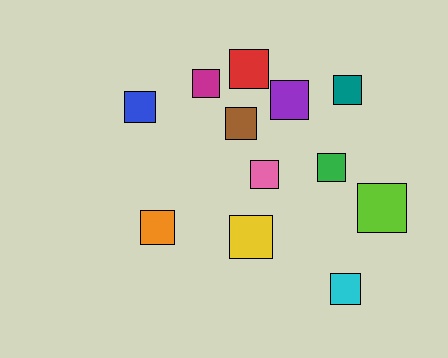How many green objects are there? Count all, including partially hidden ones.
There is 1 green object.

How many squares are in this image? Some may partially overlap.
There are 12 squares.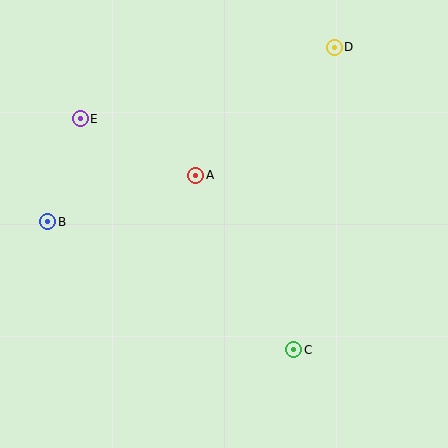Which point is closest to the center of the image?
Point A at (196, 175) is closest to the center.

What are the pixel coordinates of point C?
Point C is at (294, 350).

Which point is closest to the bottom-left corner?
Point B is closest to the bottom-left corner.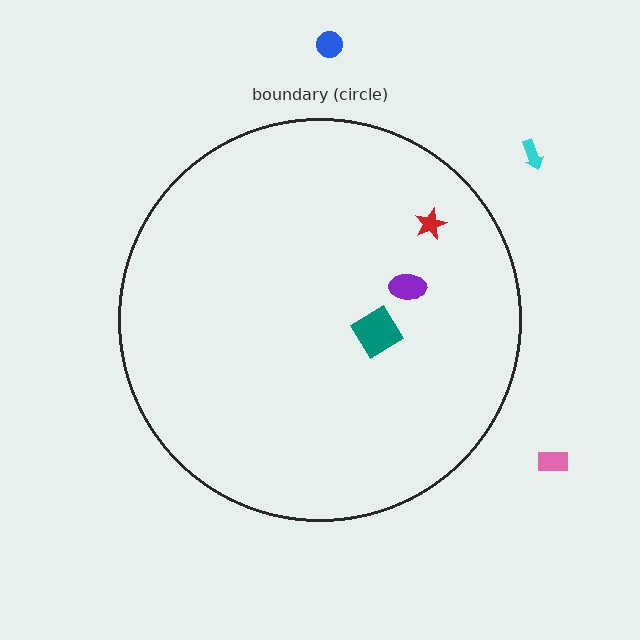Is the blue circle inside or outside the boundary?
Outside.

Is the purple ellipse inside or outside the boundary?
Inside.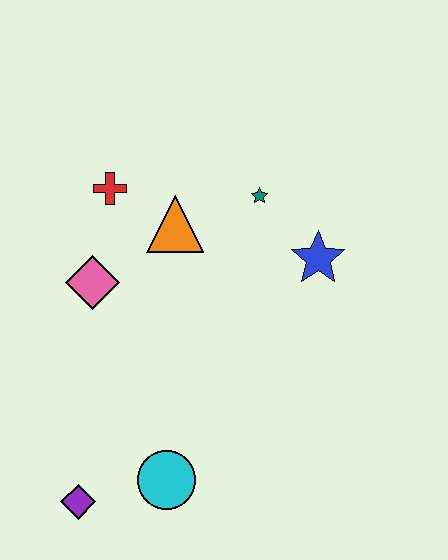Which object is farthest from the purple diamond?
The teal star is farthest from the purple diamond.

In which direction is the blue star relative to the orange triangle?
The blue star is to the right of the orange triangle.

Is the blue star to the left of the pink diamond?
No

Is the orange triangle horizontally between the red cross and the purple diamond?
No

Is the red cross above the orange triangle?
Yes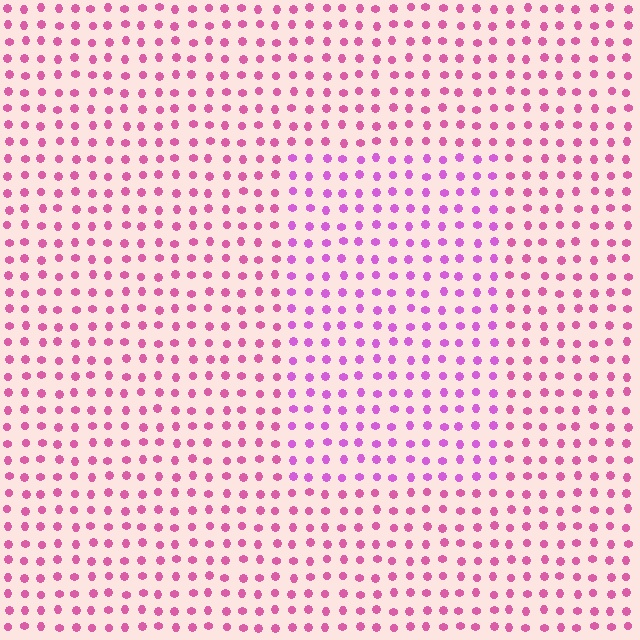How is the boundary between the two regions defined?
The boundary is defined purely by a slight shift in hue (about 26 degrees). Spacing, size, and orientation are identical on both sides.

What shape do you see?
I see a rectangle.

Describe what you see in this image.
The image is filled with small pink elements in a uniform arrangement. A rectangle-shaped region is visible where the elements are tinted to a slightly different hue, forming a subtle color boundary.